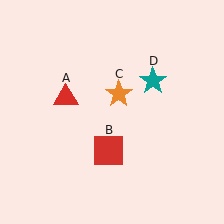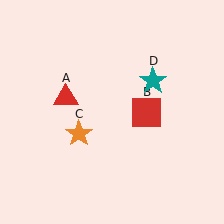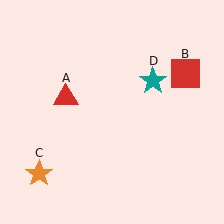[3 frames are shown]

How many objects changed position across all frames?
2 objects changed position: red square (object B), orange star (object C).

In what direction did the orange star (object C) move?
The orange star (object C) moved down and to the left.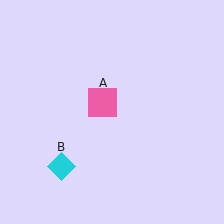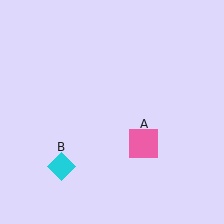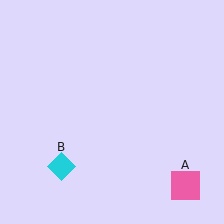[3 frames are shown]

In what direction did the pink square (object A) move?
The pink square (object A) moved down and to the right.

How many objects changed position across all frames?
1 object changed position: pink square (object A).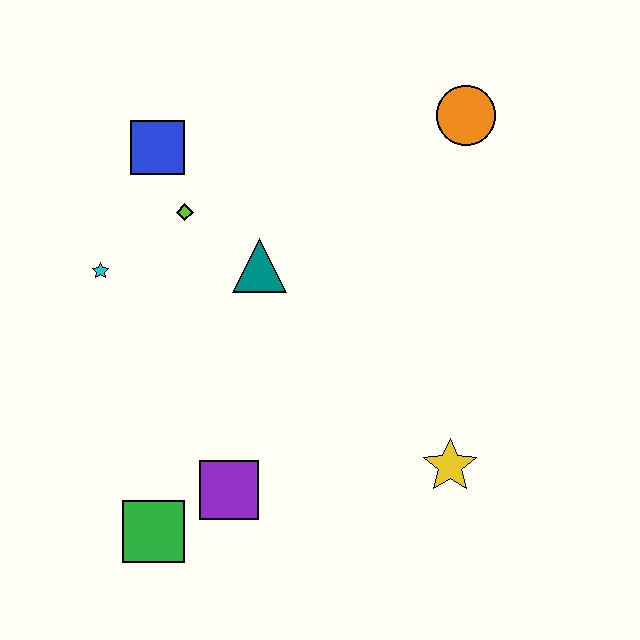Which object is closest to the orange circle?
The teal triangle is closest to the orange circle.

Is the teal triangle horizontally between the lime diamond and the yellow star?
Yes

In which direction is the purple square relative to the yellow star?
The purple square is to the left of the yellow star.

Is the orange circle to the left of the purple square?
No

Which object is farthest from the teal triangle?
The green square is farthest from the teal triangle.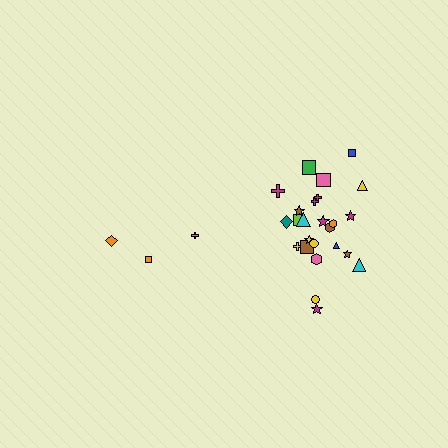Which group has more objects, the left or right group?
The right group.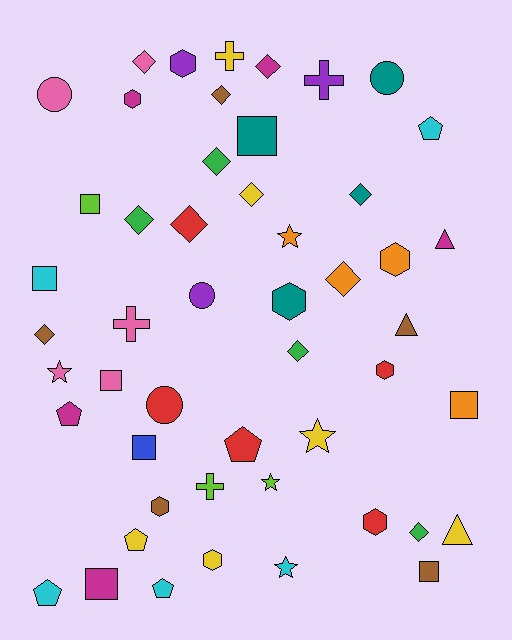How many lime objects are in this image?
There are 3 lime objects.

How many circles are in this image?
There are 4 circles.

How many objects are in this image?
There are 50 objects.